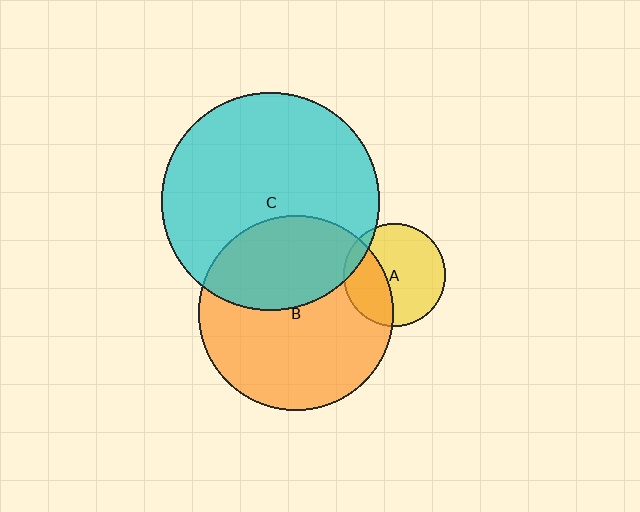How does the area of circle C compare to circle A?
Approximately 4.5 times.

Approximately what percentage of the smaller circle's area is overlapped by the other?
Approximately 35%.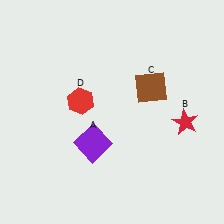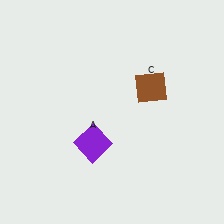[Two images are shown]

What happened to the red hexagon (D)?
The red hexagon (D) was removed in Image 2. It was in the top-left area of Image 1.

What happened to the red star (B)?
The red star (B) was removed in Image 2. It was in the bottom-right area of Image 1.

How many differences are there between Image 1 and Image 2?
There are 2 differences between the two images.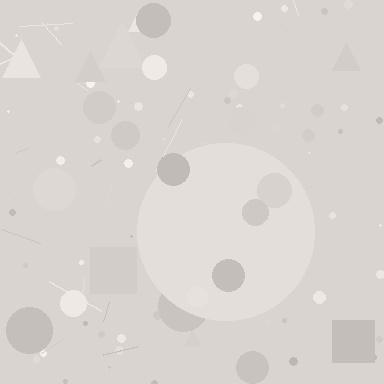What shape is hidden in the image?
A circle is hidden in the image.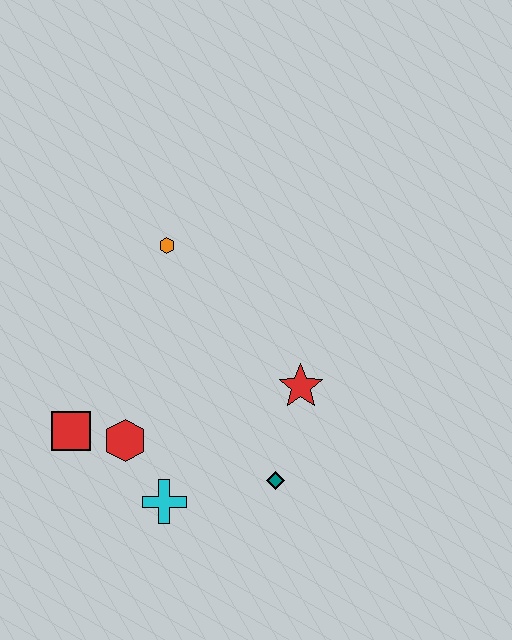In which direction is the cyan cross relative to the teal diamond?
The cyan cross is to the left of the teal diamond.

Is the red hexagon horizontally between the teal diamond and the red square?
Yes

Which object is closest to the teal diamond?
The red star is closest to the teal diamond.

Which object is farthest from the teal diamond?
The orange hexagon is farthest from the teal diamond.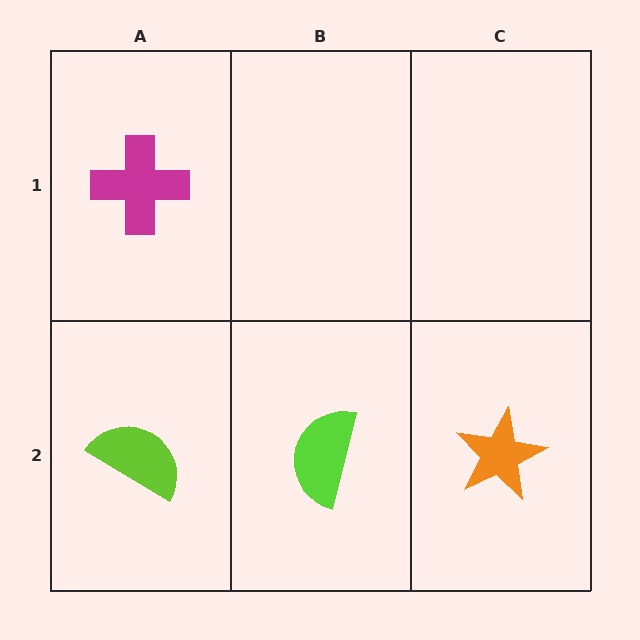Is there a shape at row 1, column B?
No, that cell is empty.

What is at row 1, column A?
A magenta cross.